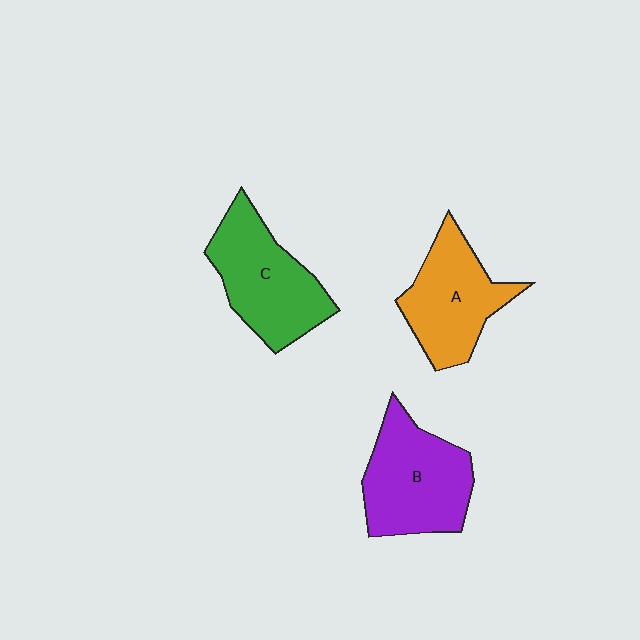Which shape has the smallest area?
Shape A (orange).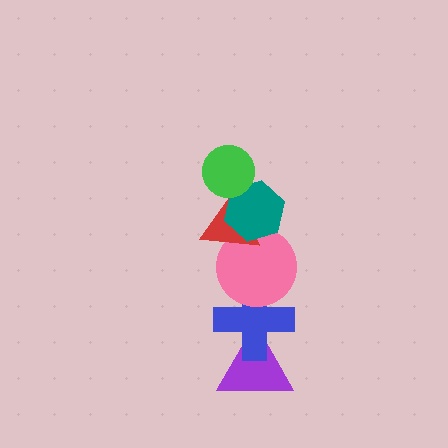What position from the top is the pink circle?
The pink circle is 4th from the top.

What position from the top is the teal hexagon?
The teal hexagon is 2nd from the top.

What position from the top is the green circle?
The green circle is 1st from the top.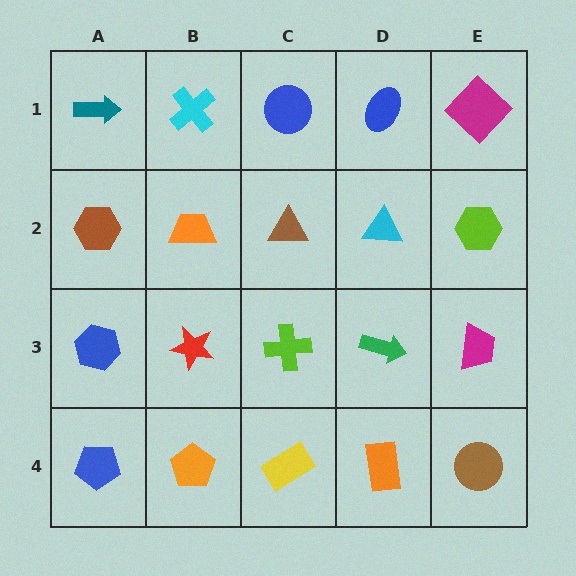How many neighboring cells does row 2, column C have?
4.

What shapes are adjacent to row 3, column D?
A cyan triangle (row 2, column D), an orange rectangle (row 4, column D), a lime cross (row 3, column C), a magenta trapezoid (row 3, column E).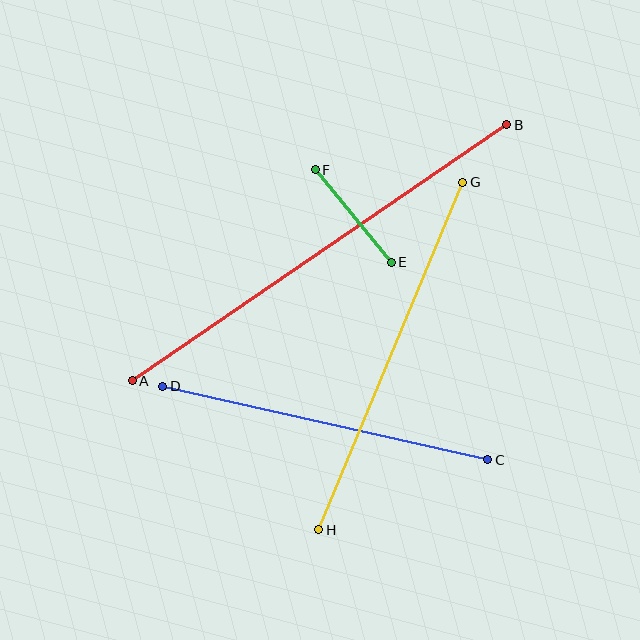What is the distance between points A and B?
The distance is approximately 453 pixels.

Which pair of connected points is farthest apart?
Points A and B are farthest apart.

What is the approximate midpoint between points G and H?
The midpoint is at approximately (391, 356) pixels.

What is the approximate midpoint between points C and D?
The midpoint is at approximately (325, 423) pixels.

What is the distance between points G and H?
The distance is approximately 376 pixels.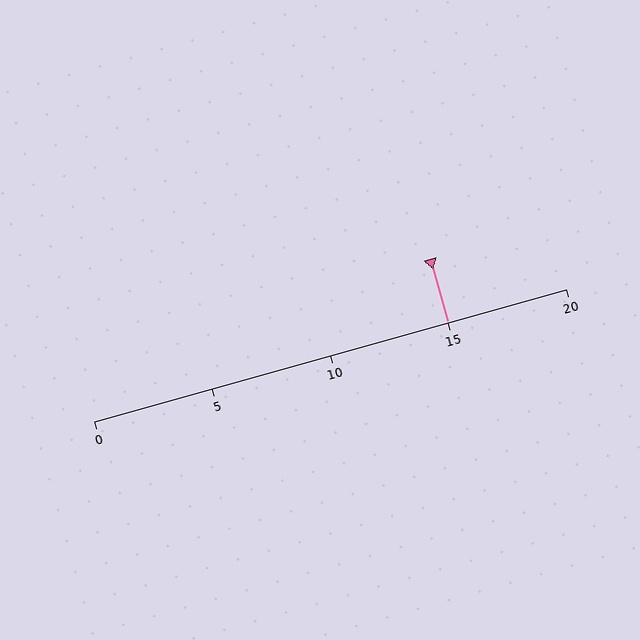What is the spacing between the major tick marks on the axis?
The major ticks are spaced 5 apart.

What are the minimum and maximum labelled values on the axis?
The axis runs from 0 to 20.